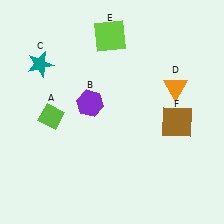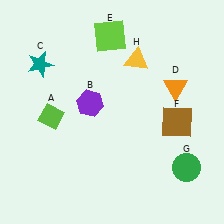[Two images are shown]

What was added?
A green circle (G), a yellow triangle (H) were added in Image 2.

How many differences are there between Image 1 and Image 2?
There are 2 differences between the two images.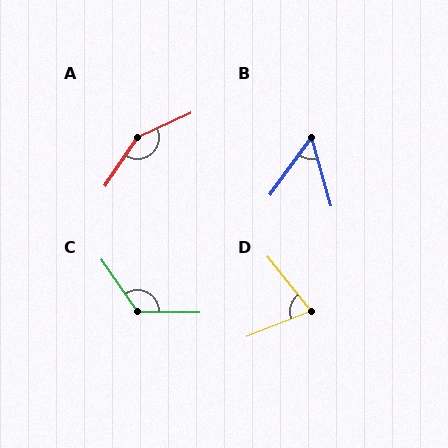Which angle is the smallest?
B, at approximately 51 degrees.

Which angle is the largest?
A, at approximately 149 degrees.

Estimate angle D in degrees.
Approximately 73 degrees.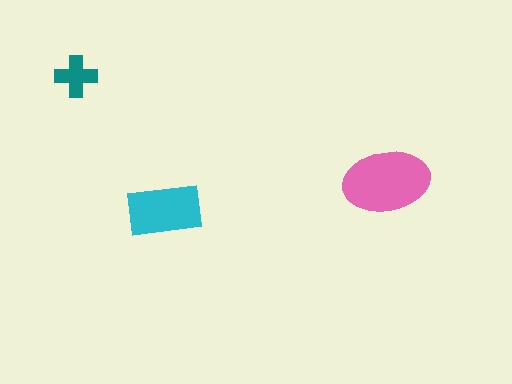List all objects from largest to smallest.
The pink ellipse, the cyan rectangle, the teal cross.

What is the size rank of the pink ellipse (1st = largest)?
1st.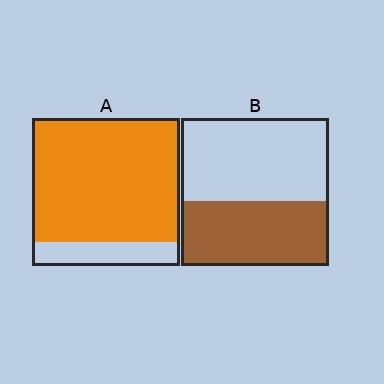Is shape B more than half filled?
No.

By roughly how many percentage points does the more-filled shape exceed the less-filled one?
By roughly 40 percentage points (A over B).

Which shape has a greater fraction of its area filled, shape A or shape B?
Shape A.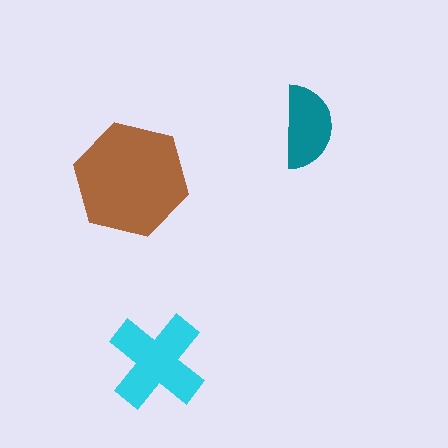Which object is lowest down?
The cyan cross is bottommost.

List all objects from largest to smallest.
The brown hexagon, the cyan cross, the teal semicircle.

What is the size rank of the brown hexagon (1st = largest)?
1st.